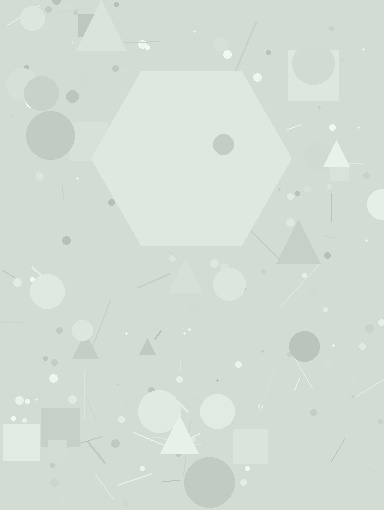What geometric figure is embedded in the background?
A hexagon is embedded in the background.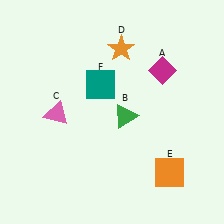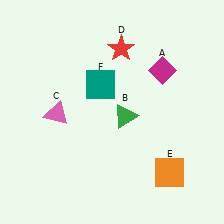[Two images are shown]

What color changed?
The star (D) changed from orange in Image 1 to red in Image 2.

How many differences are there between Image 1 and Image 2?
There is 1 difference between the two images.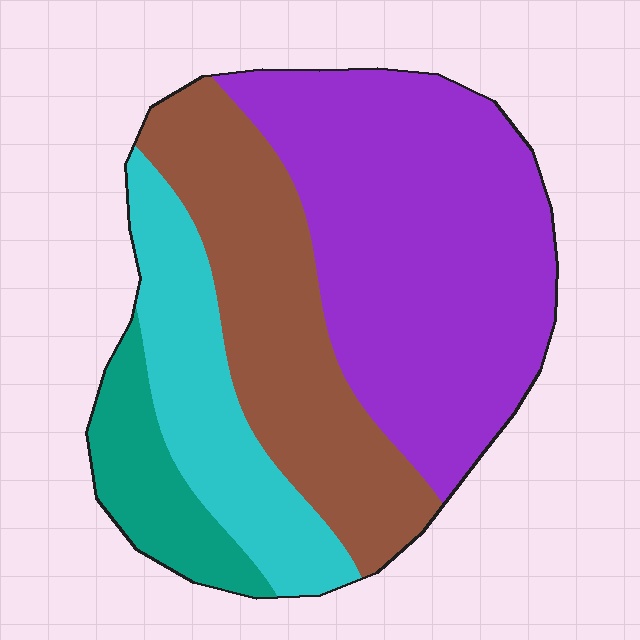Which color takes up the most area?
Purple, at roughly 45%.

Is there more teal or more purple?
Purple.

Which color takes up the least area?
Teal, at roughly 10%.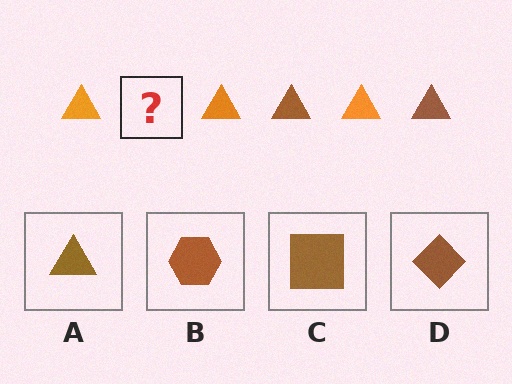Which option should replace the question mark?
Option A.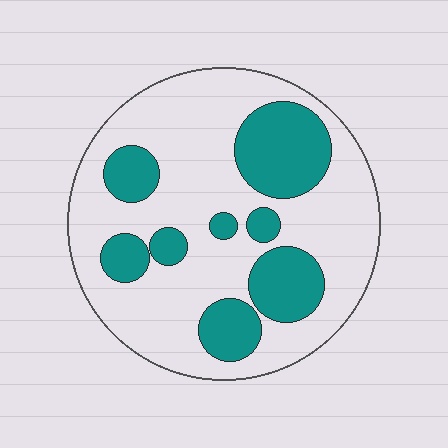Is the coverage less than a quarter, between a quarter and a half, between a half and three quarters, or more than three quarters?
Between a quarter and a half.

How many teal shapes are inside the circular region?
8.